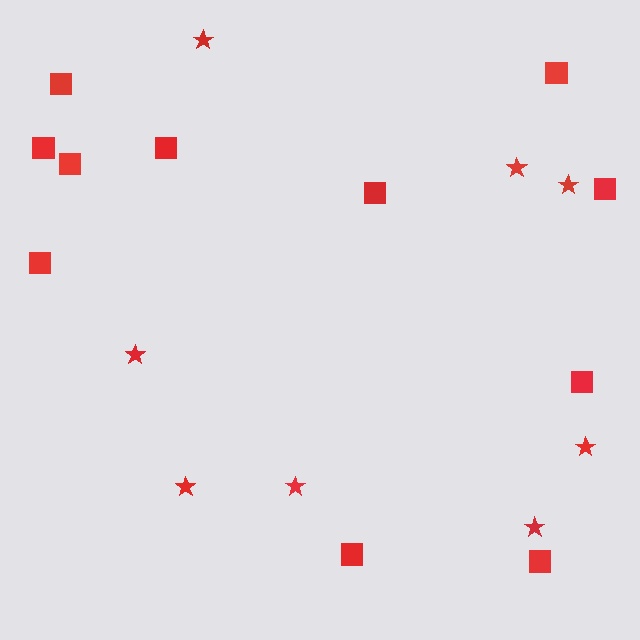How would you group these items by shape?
There are 2 groups: one group of squares (11) and one group of stars (8).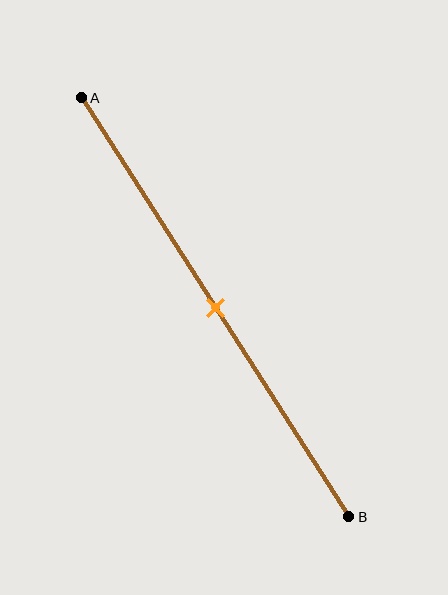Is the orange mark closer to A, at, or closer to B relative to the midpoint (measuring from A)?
The orange mark is approximately at the midpoint of segment AB.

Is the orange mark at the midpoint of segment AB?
Yes, the mark is approximately at the midpoint.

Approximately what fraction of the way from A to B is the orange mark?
The orange mark is approximately 50% of the way from A to B.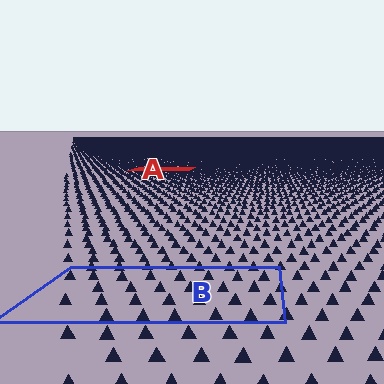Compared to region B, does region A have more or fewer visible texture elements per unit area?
Region A has more texture elements per unit area — they are packed more densely because it is farther away.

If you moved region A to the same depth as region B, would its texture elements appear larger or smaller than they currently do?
They would appear larger. At a closer depth, the same texture elements are projected at a bigger on-screen size.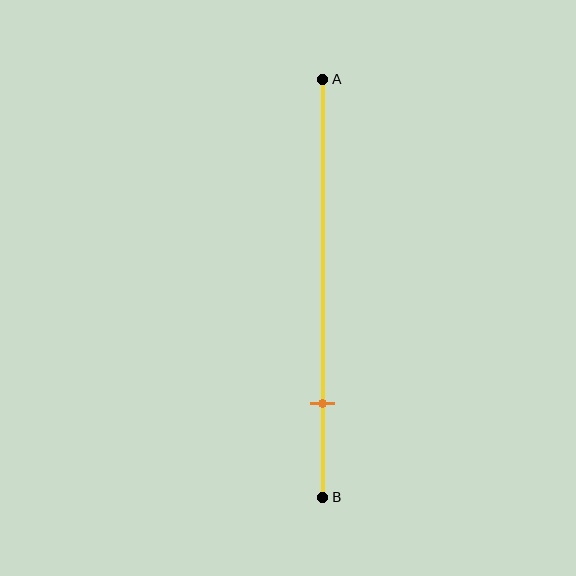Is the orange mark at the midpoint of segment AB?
No, the mark is at about 80% from A, not at the 50% midpoint.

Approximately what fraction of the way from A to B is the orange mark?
The orange mark is approximately 80% of the way from A to B.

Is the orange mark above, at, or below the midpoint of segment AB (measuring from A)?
The orange mark is below the midpoint of segment AB.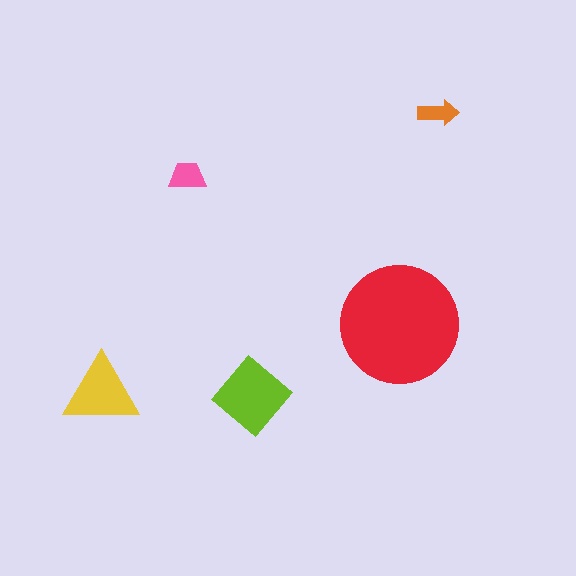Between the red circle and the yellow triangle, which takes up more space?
The red circle.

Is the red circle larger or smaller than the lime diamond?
Larger.